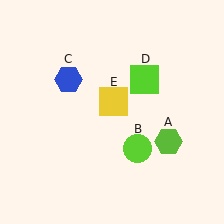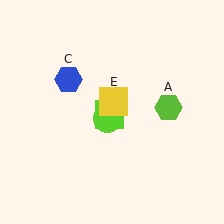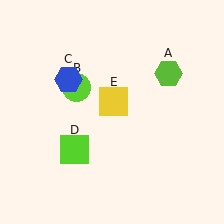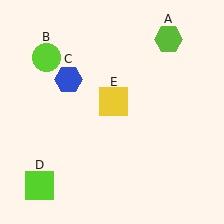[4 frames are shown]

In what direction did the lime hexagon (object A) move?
The lime hexagon (object A) moved up.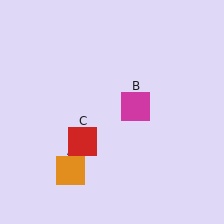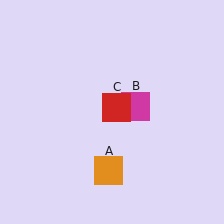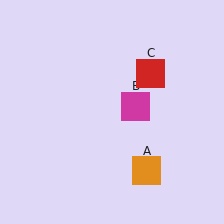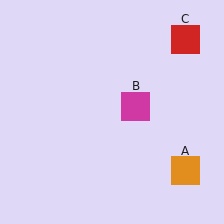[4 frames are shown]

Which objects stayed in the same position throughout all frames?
Magenta square (object B) remained stationary.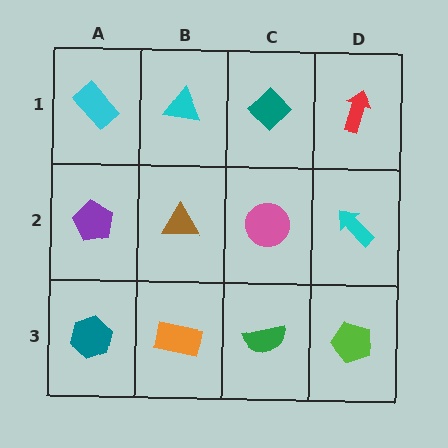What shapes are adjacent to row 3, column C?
A pink circle (row 2, column C), an orange rectangle (row 3, column B), a lime pentagon (row 3, column D).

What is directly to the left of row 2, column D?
A pink circle.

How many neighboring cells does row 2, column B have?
4.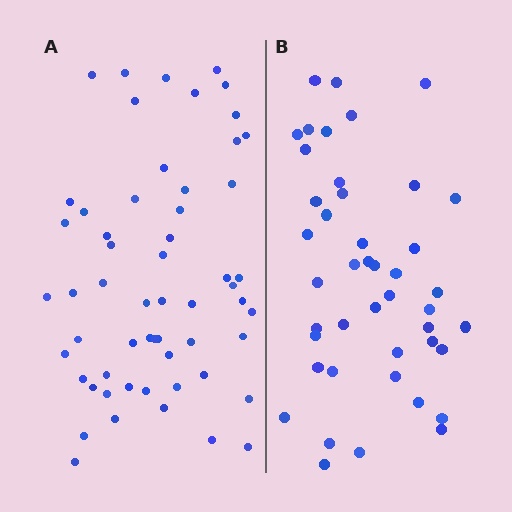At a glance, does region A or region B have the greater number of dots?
Region A (the left region) has more dots.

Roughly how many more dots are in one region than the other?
Region A has approximately 15 more dots than region B.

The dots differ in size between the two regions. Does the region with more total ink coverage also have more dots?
No. Region B has more total ink coverage because its dots are larger, but region A actually contains more individual dots. Total area can be misleading — the number of items is what matters here.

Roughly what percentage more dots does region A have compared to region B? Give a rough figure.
About 30% more.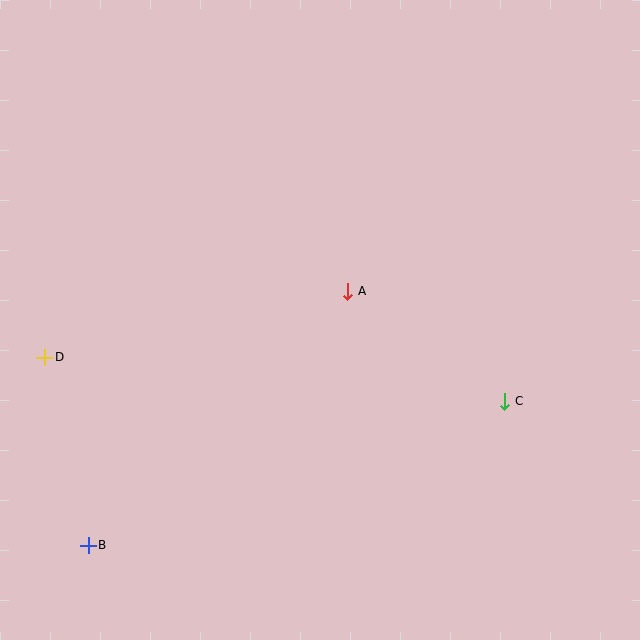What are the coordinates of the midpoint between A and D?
The midpoint between A and D is at (196, 324).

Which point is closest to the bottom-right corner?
Point C is closest to the bottom-right corner.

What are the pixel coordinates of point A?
Point A is at (348, 291).